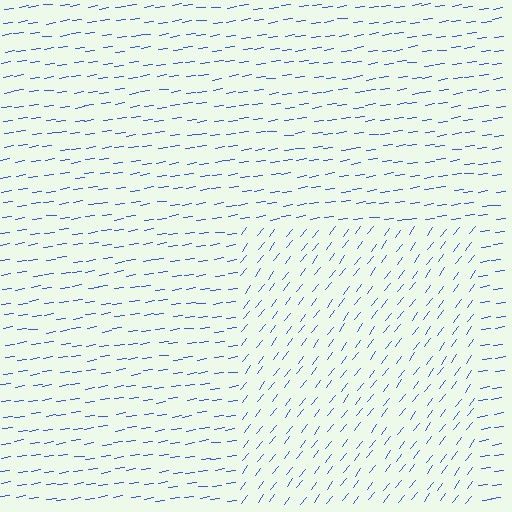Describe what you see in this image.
The image is filled with small blue line segments. A rectangle region in the image has lines oriented differently from the surrounding lines, creating a visible texture boundary.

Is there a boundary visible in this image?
Yes, there is a texture boundary formed by a change in line orientation.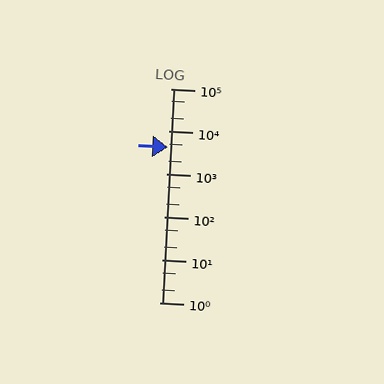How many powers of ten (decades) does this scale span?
The scale spans 5 decades, from 1 to 100000.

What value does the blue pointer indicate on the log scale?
The pointer indicates approximately 4400.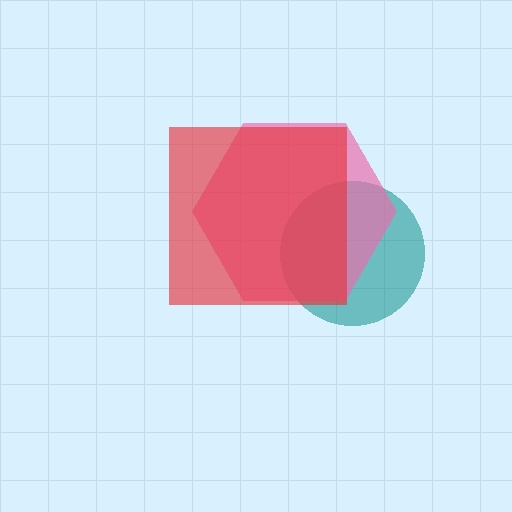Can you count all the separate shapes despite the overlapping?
Yes, there are 3 separate shapes.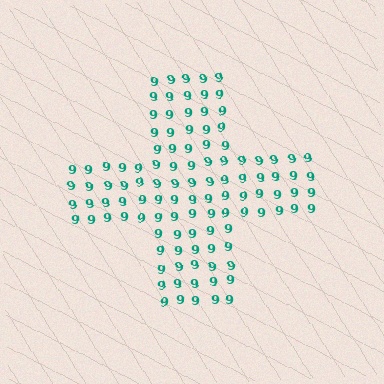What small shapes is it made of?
It is made of small digit 9's.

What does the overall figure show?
The overall figure shows a cross.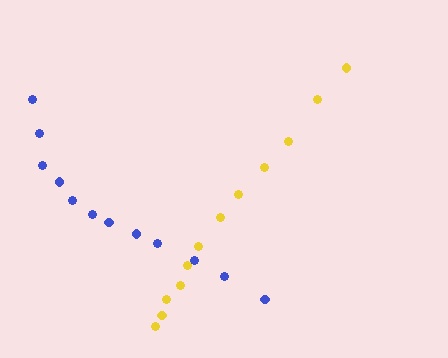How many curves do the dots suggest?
There are 2 distinct paths.